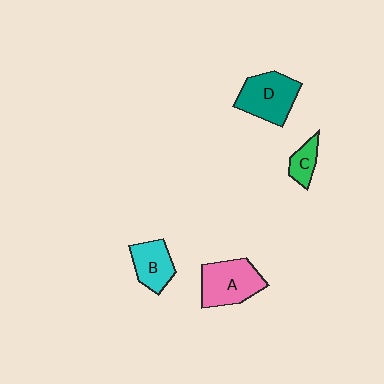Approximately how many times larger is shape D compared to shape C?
Approximately 2.4 times.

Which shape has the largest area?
Shape A (pink).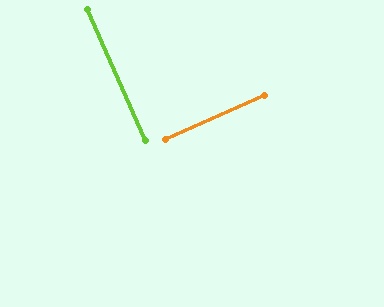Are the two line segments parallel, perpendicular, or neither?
Perpendicular — they meet at approximately 90°.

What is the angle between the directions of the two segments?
Approximately 90 degrees.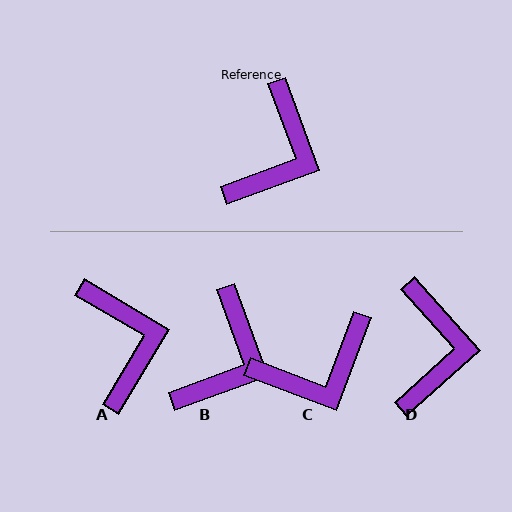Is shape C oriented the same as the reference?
No, it is off by about 41 degrees.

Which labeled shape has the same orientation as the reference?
B.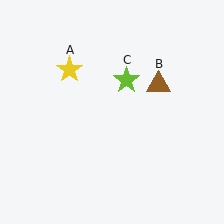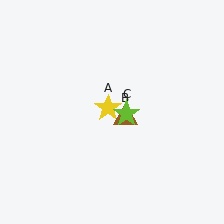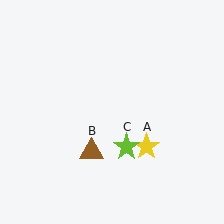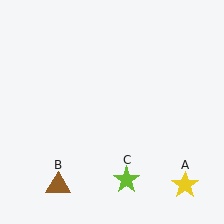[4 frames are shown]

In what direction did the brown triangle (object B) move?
The brown triangle (object B) moved down and to the left.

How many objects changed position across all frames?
3 objects changed position: yellow star (object A), brown triangle (object B), lime star (object C).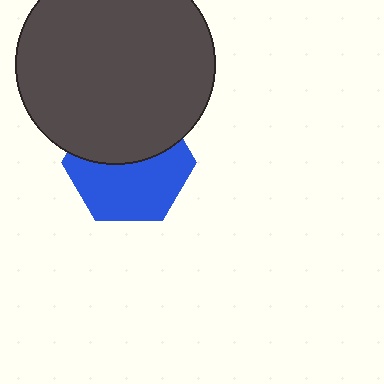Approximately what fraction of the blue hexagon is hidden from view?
Roughly 45% of the blue hexagon is hidden behind the dark gray circle.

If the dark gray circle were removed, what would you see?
You would see the complete blue hexagon.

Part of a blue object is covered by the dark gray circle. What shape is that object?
It is a hexagon.